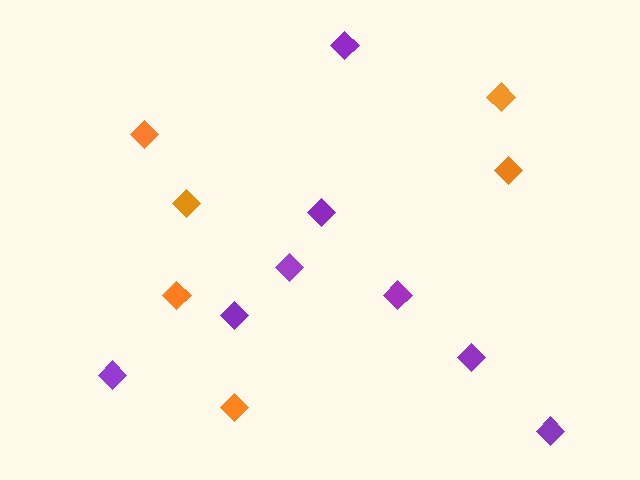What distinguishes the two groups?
There are 2 groups: one group of purple diamonds (8) and one group of orange diamonds (6).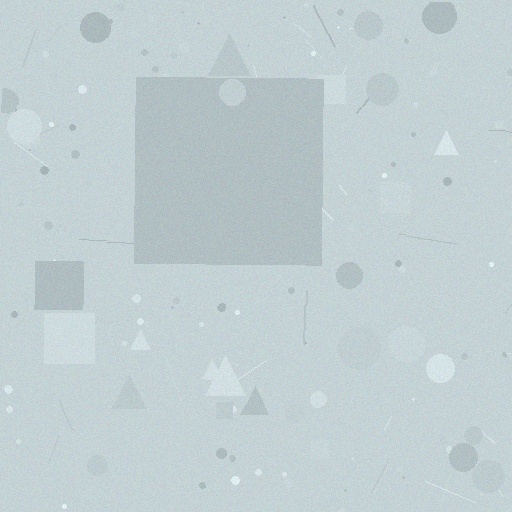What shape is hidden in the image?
A square is hidden in the image.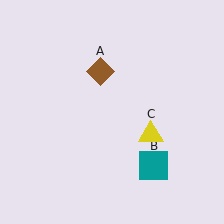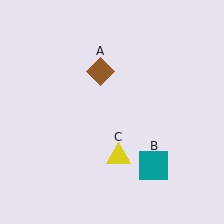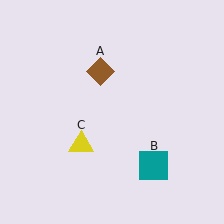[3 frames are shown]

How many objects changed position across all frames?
1 object changed position: yellow triangle (object C).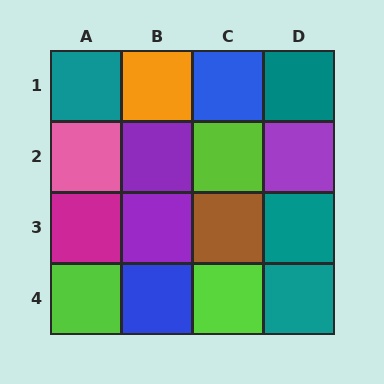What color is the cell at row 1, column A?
Teal.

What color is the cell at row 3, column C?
Brown.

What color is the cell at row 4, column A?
Lime.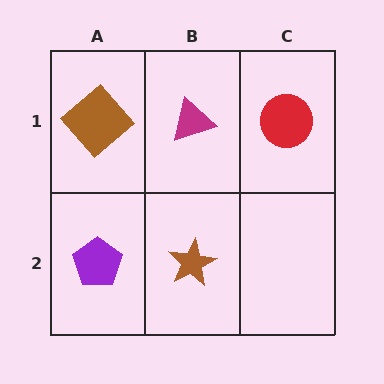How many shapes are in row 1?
3 shapes.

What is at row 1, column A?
A brown diamond.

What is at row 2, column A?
A purple pentagon.